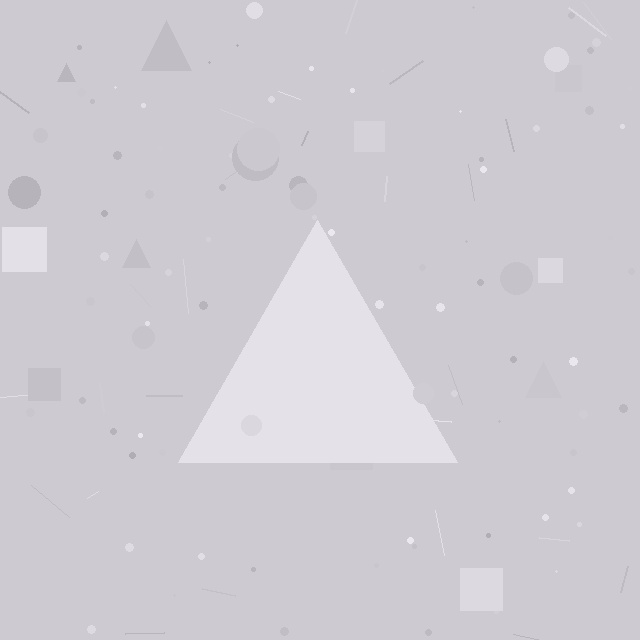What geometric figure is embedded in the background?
A triangle is embedded in the background.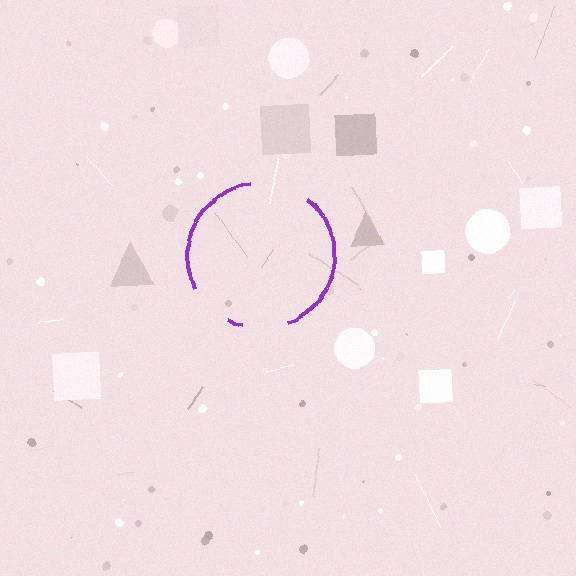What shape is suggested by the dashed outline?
The dashed outline suggests a circle.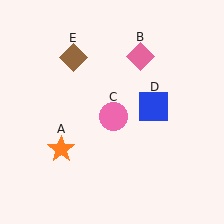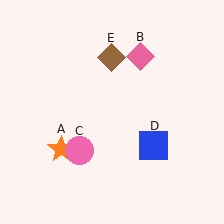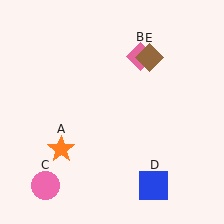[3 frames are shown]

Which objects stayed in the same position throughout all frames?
Orange star (object A) and pink diamond (object B) remained stationary.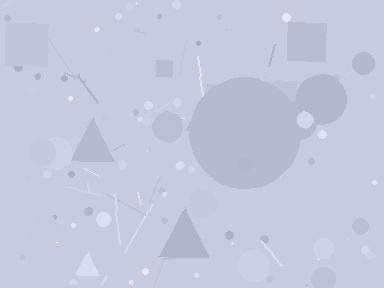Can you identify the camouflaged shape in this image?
The camouflaged shape is a circle.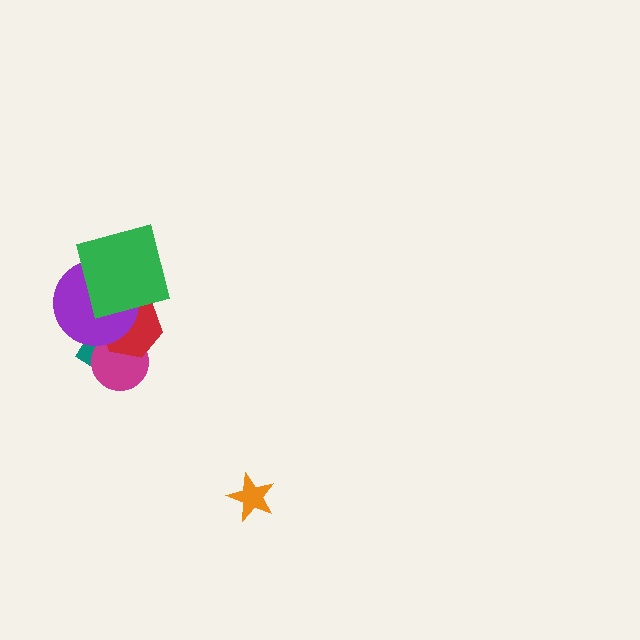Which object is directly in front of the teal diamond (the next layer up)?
The magenta circle is directly in front of the teal diamond.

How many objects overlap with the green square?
2 objects overlap with the green square.